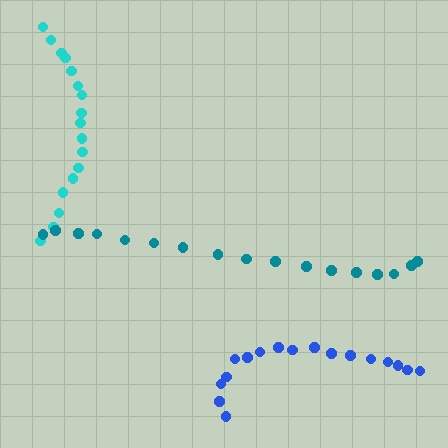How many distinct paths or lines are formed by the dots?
There are 3 distinct paths.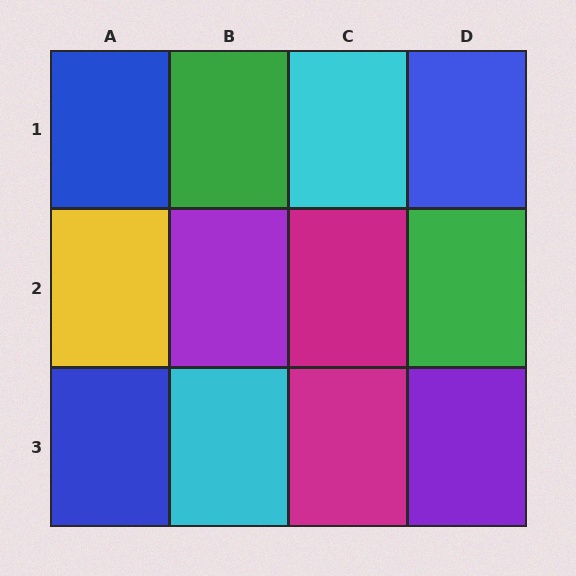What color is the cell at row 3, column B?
Cyan.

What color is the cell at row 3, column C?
Magenta.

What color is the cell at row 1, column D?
Blue.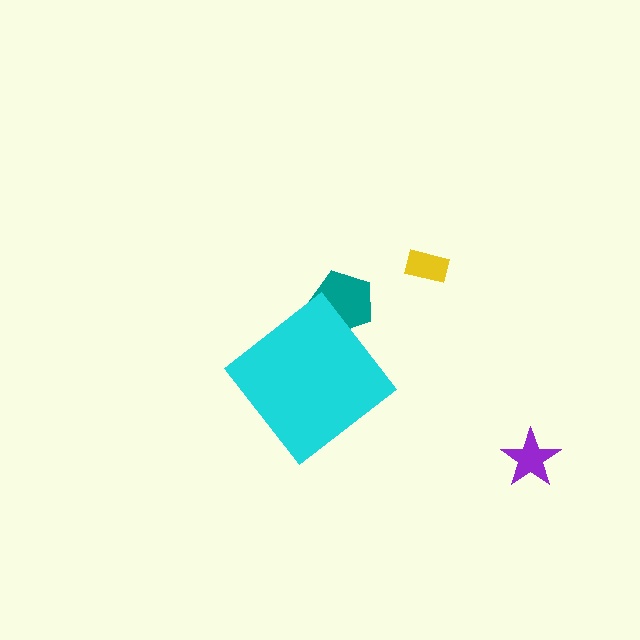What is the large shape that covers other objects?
A cyan diamond.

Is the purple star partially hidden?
No, the purple star is fully visible.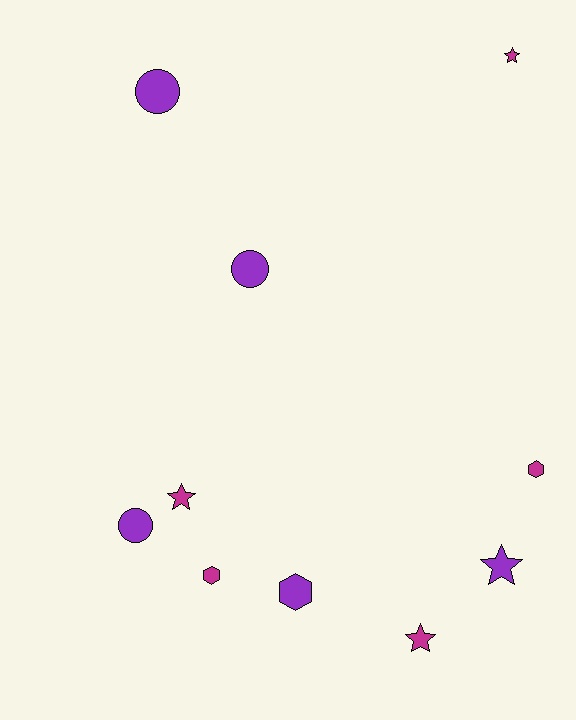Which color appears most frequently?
Purple, with 5 objects.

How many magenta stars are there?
There are 3 magenta stars.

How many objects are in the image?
There are 10 objects.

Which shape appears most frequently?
Star, with 4 objects.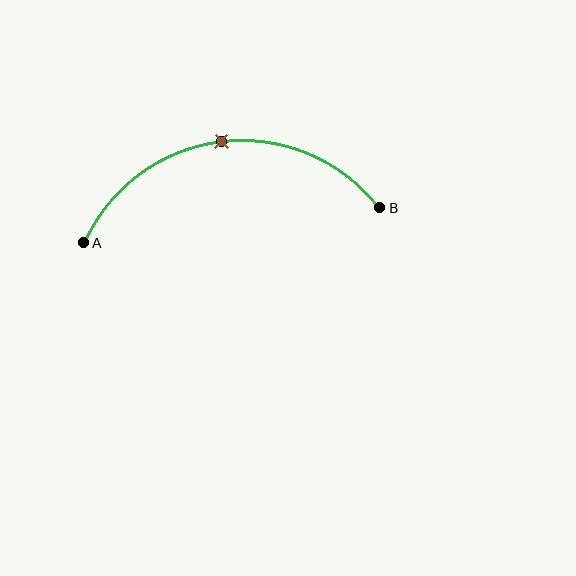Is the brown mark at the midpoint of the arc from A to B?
Yes. The brown mark lies on the arc at equal arc-length from both A and B — it is the arc midpoint.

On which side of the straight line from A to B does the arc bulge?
The arc bulges above the straight line connecting A and B.